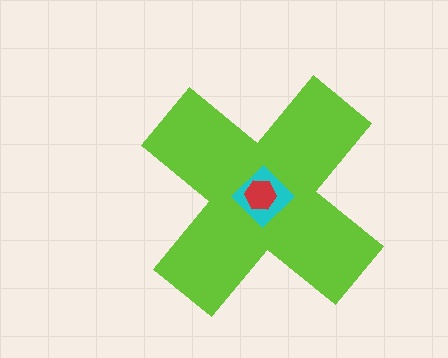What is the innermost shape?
The red hexagon.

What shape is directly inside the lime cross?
The cyan diamond.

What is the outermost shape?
The lime cross.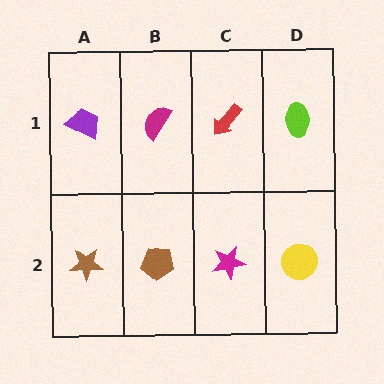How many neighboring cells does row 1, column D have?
2.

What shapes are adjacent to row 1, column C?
A magenta star (row 2, column C), a magenta semicircle (row 1, column B), a lime ellipse (row 1, column D).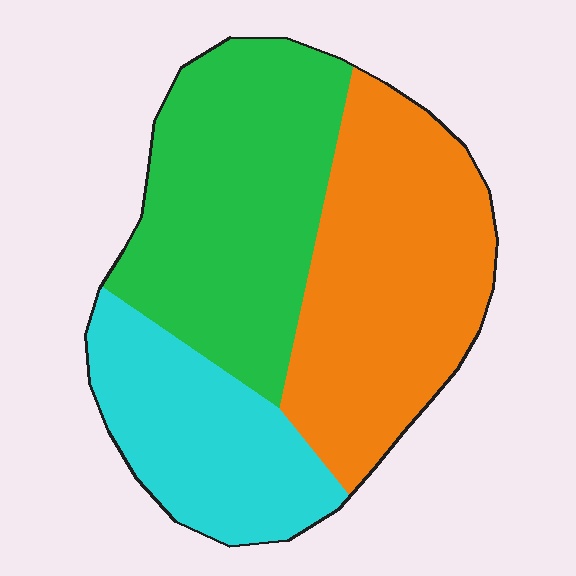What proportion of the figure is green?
Green covers roughly 40% of the figure.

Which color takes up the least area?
Cyan, at roughly 25%.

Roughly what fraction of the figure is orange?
Orange takes up about three eighths (3/8) of the figure.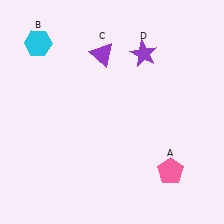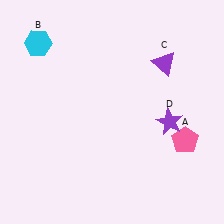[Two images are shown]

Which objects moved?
The objects that moved are: the pink pentagon (A), the purple triangle (C), the purple star (D).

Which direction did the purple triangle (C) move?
The purple triangle (C) moved right.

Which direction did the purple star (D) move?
The purple star (D) moved down.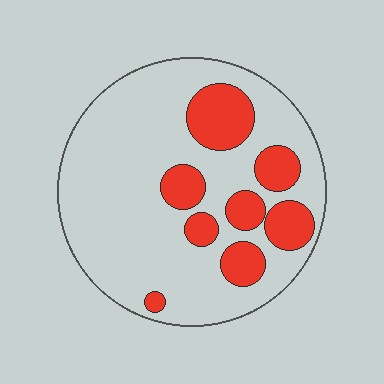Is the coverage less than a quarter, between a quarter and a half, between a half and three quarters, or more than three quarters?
Less than a quarter.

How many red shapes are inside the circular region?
8.